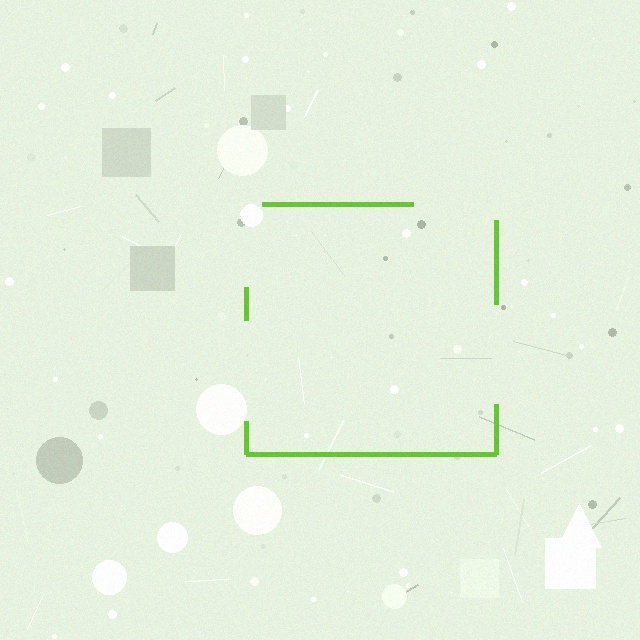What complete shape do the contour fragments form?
The contour fragments form a square.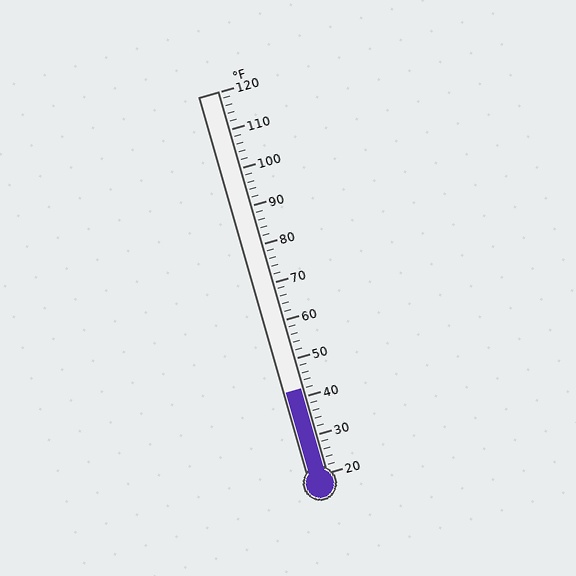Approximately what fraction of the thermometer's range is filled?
The thermometer is filled to approximately 20% of its range.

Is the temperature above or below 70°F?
The temperature is below 70°F.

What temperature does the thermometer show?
The thermometer shows approximately 42°F.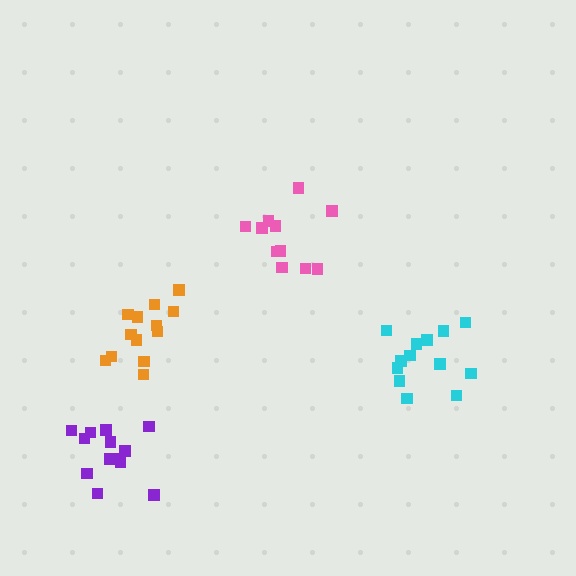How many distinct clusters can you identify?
There are 4 distinct clusters.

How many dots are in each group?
Group 1: 11 dots, Group 2: 13 dots, Group 3: 13 dots, Group 4: 13 dots (50 total).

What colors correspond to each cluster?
The clusters are colored: pink, cyan, orange, purple.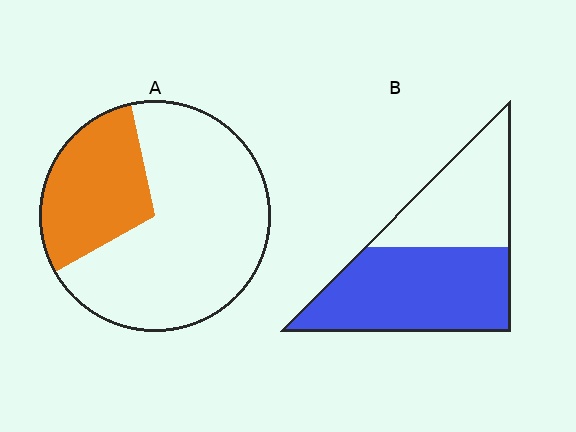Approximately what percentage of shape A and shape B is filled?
A is approximately 30% and B is approximately 60%.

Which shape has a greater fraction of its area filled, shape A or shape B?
Shape B.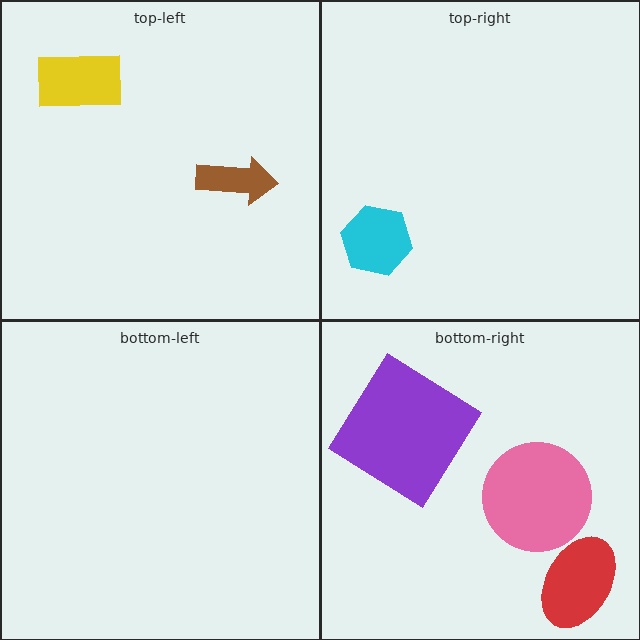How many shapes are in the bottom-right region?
3.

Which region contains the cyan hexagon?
The top-right region.